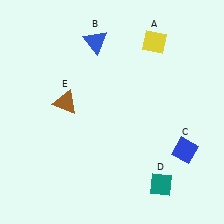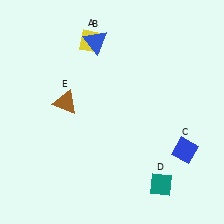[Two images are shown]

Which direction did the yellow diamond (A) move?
The yellow diamond (A) moved left.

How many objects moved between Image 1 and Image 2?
1 object moved between the two images.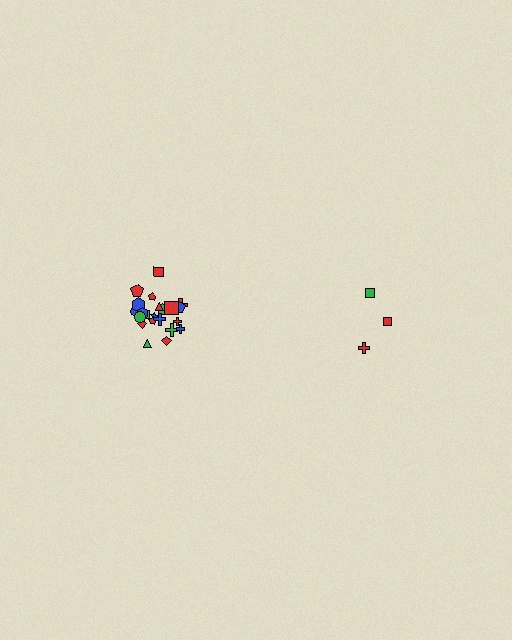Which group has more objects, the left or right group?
The left group.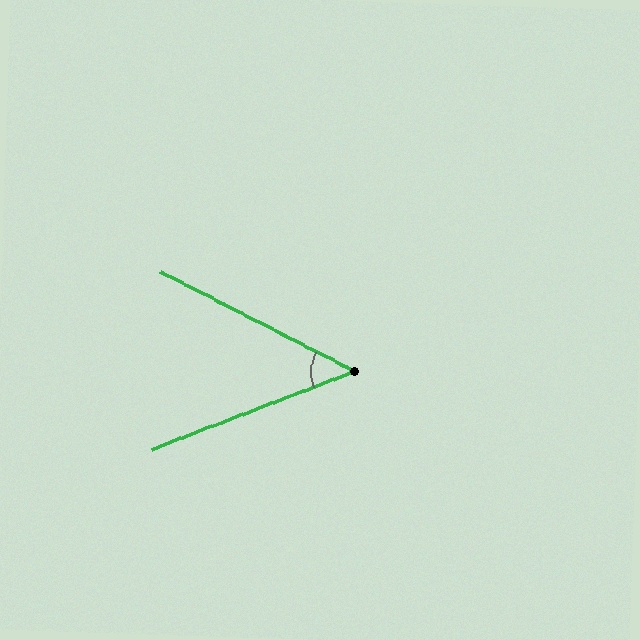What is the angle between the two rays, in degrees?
Approximately 48 degrees.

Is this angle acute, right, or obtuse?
It is acute.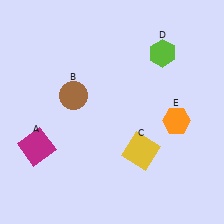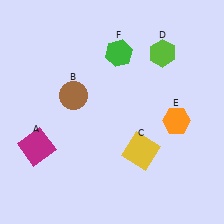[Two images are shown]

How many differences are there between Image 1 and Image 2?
There is 1 difference between the two images.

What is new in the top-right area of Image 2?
A green hexagon (F) was added in the top-right area of Image 2.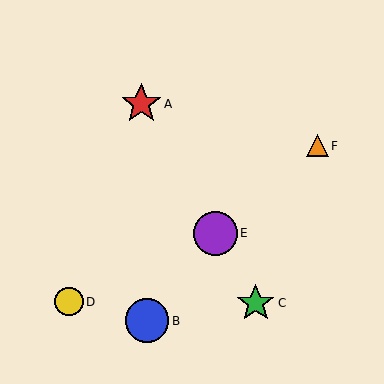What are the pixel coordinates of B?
Object B is at (147, 321).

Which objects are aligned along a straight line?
Objects A, C, E are aligned along a straight line.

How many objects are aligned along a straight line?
3 objects (A, C, E) are aligned along a straight line.